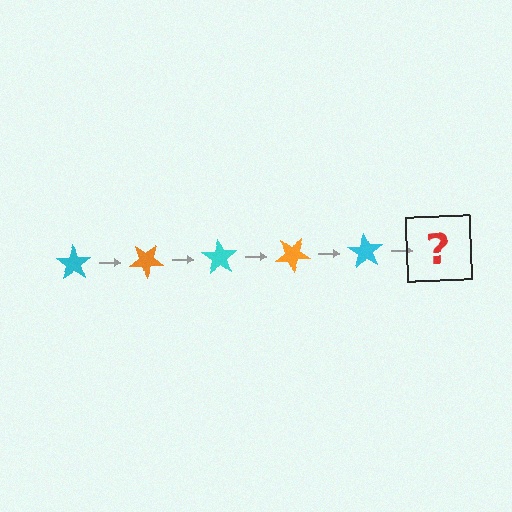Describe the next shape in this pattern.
It should be an orange star, rotated 175 degrees from the start.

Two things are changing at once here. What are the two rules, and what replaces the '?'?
The two rules are that it rotates 35 degrees each step and the color cycles through cyan and orange. The '?' should be an orange star, rotated 175 degrees from the start.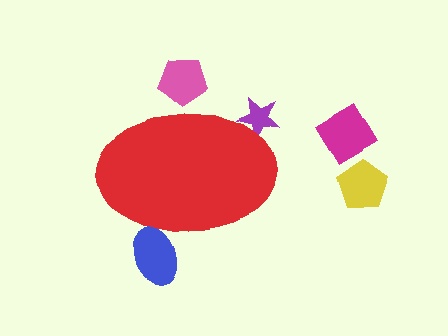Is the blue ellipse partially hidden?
Yes, the blue ellipse is partially hidden behind the red ellipse.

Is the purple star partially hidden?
Yes, the purple star is partially hidden behind the red ellipse.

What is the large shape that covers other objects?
A red ellipse.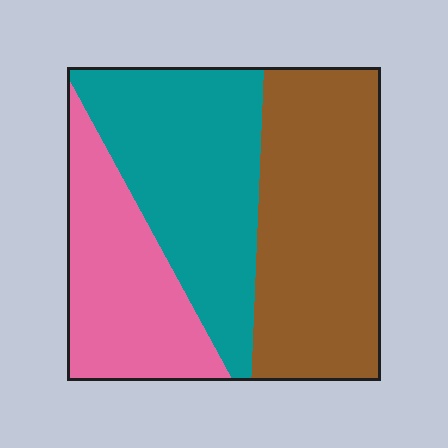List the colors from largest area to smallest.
From largest to smallest: brown, teal, pink.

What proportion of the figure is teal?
Teal covers about 35% of the figure.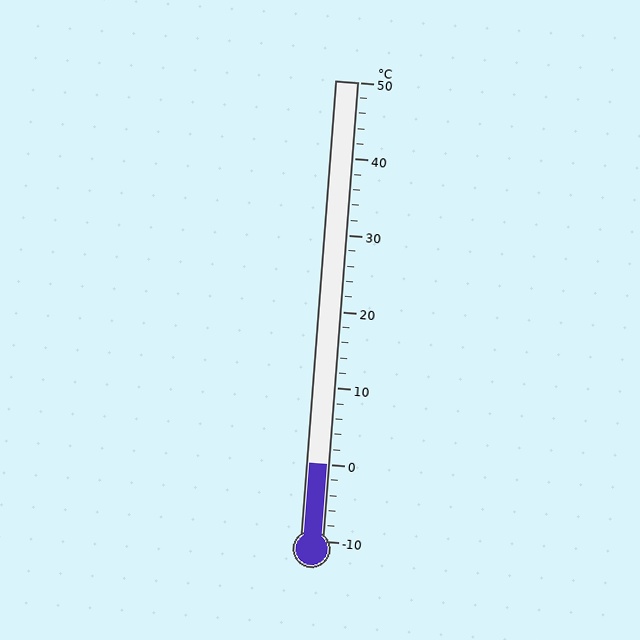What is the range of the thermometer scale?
The thermometer scale ranges from -10°C to 50°C.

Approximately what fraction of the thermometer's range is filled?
The thermometer is filled to approximately 15% of its range.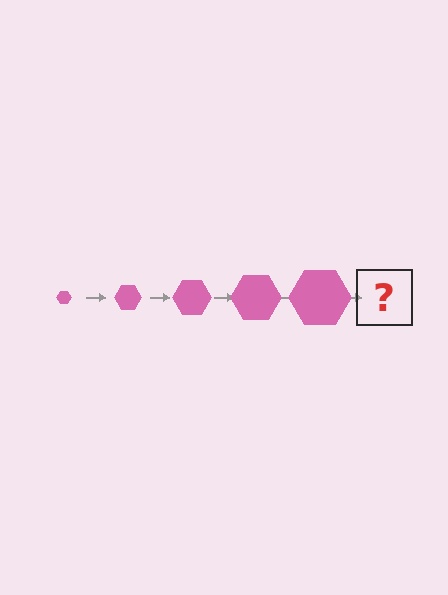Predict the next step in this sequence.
The next step is a pink hexagon, larger than the previous one.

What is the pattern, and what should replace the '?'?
The pattern is that the hexagon gets progressively larger each step. The '?' should be a pink hexagon, larger than the previous one.